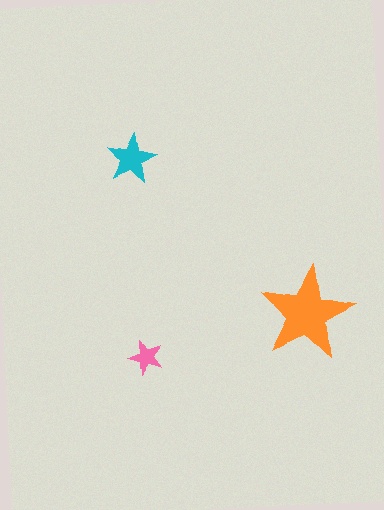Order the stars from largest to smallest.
the orange one, the cyan one, the pink one.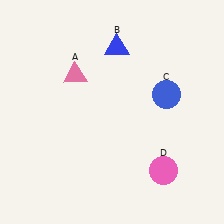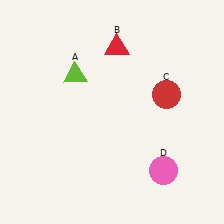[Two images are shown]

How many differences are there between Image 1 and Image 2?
There are 3 differences between the two images.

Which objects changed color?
A changed from pink to lime. B changed from blue to red. C changed from blue to red.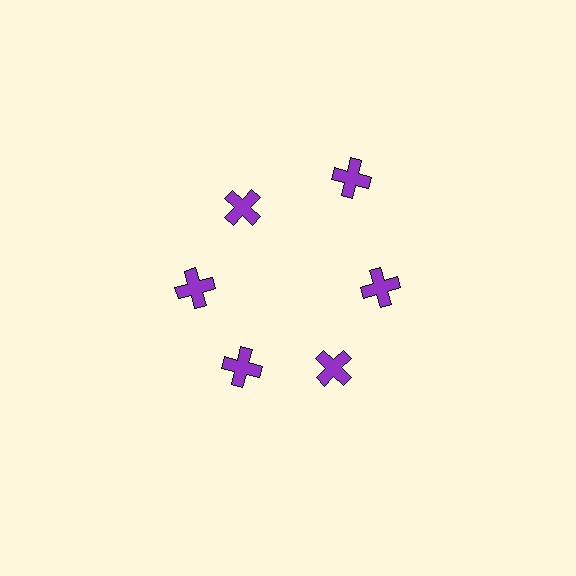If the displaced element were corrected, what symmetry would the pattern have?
It would have 6-fold rotational symmetry — the pattern would map onto itself every 60 degrees.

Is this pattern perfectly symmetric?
No. The 6 purple crosses are arranged in a ring, but one element near the 1 o'clock position is pushed outward from the center, breaking the 6-fold rotational symmetry.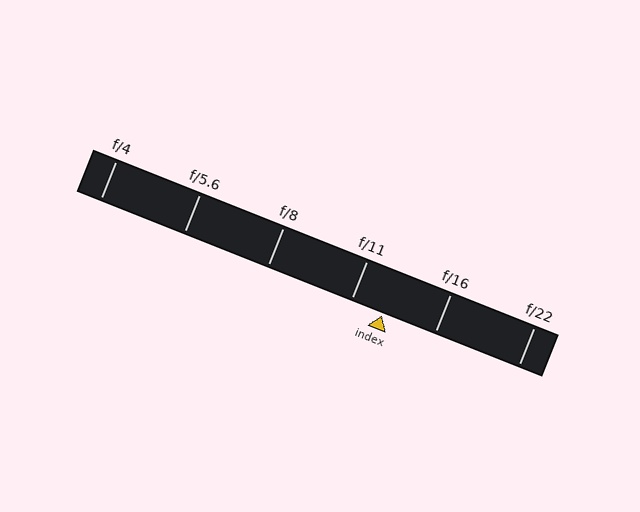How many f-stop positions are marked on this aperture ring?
There are 6 f-stop positions marked.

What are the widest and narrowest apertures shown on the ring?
The widest aperture shown is f/4 and the narrowest is f/22.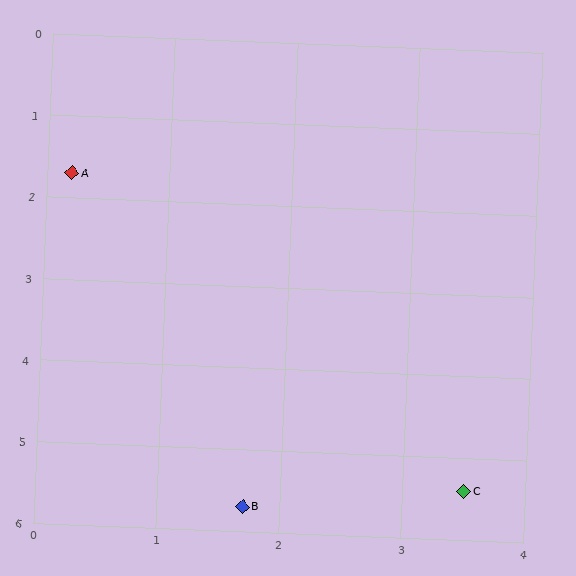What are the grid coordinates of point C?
Point C is at approximately (3.5, 5.4).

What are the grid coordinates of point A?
Point A is at approximately (0.2, 1.7).